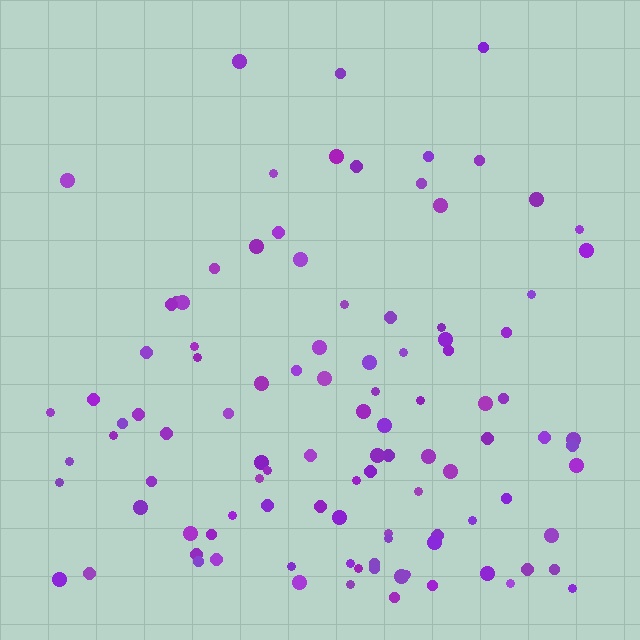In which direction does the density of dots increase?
From top to bottom, with the bottom side densest.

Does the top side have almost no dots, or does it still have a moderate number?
Still a moderate number, just noticeably fewer than the bottom.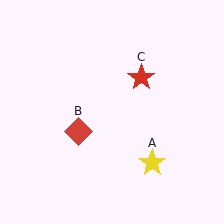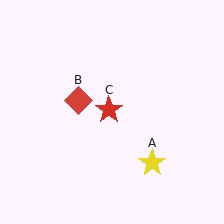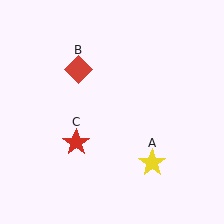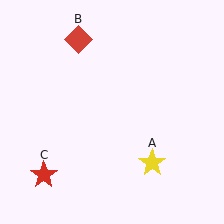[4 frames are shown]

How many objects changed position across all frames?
2 objects changed position: red diamond (object B), red star (object C).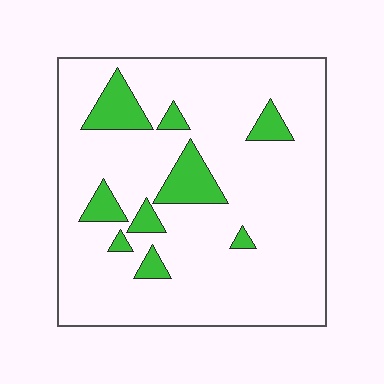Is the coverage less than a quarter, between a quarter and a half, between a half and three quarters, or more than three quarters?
Less than a quarter.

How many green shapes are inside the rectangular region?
9.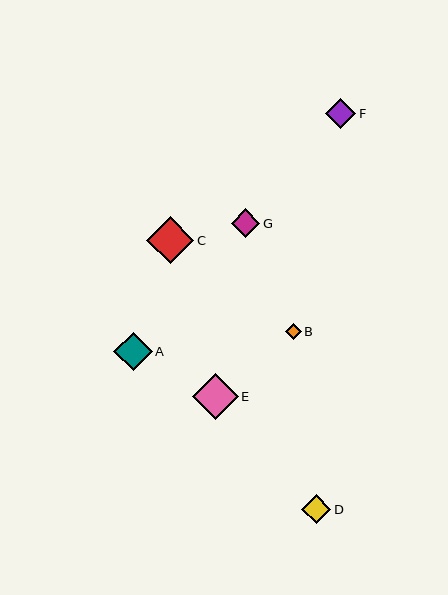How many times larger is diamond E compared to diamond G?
Diamond E is approximately 1.6 times the size of diamond G.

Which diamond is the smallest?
Diamond B is the smallest with a size of approximately 16 pixels.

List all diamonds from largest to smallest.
From largest to smallest: C, E, A, F, D, G, B.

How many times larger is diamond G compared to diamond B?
Diamond G is approximately 1.8 times the size of diamond B.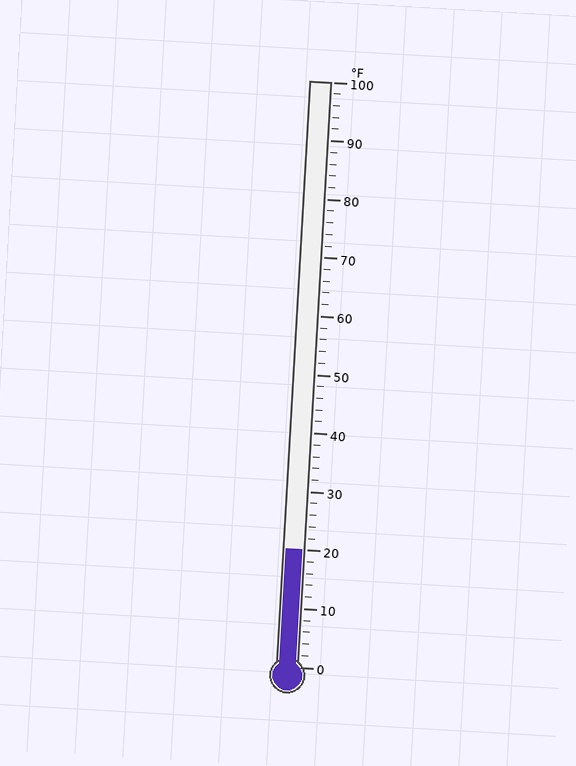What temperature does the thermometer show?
The thermometer shows approximately 20°F.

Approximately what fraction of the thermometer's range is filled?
The thermometer is filled to approximately 20% of its range.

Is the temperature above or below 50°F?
The temperature is below 50°F.